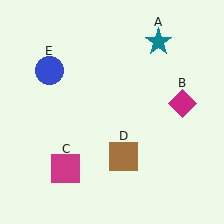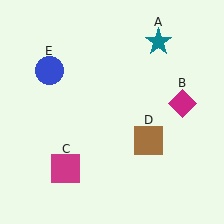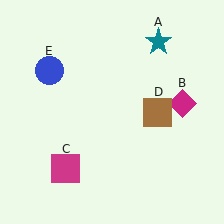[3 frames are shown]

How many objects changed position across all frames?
1 object changed position: brown square (object D).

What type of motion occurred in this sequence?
The brown square (object D) rotated counterclockwise around the center of the scene.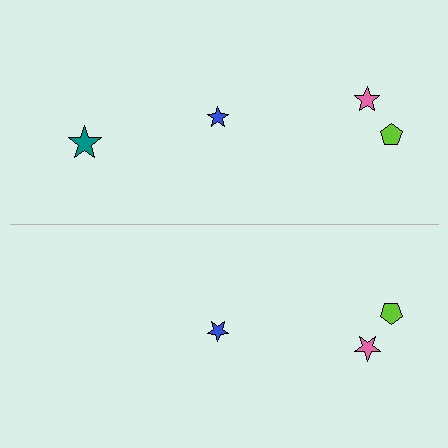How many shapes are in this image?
There are 7 shapes in this image.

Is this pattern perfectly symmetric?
No, the pattern is not perfectly symmetric. A teal star is missing from the bottom side.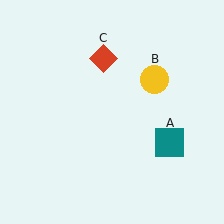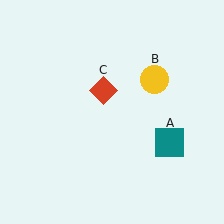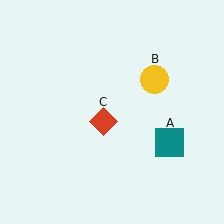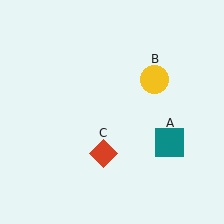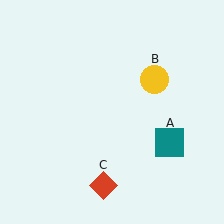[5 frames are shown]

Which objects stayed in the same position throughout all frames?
Teal square (object A) and yellow circle (object B) remained stationary.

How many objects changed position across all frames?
1 object changed position: red diamond (object C).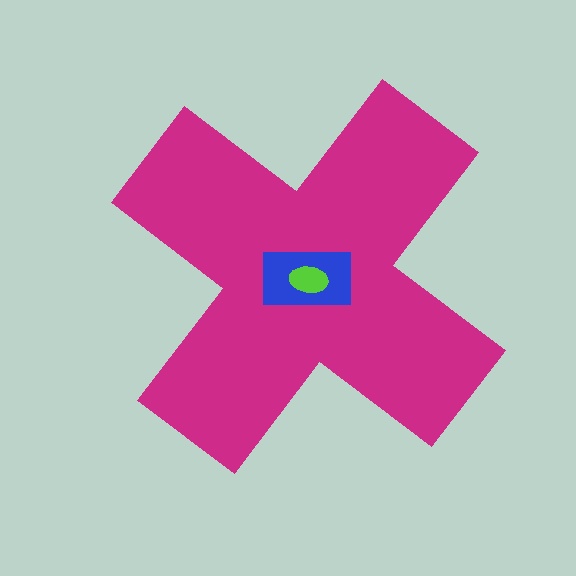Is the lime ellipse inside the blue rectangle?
Yes.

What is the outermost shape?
The magenta cross.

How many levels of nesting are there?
3.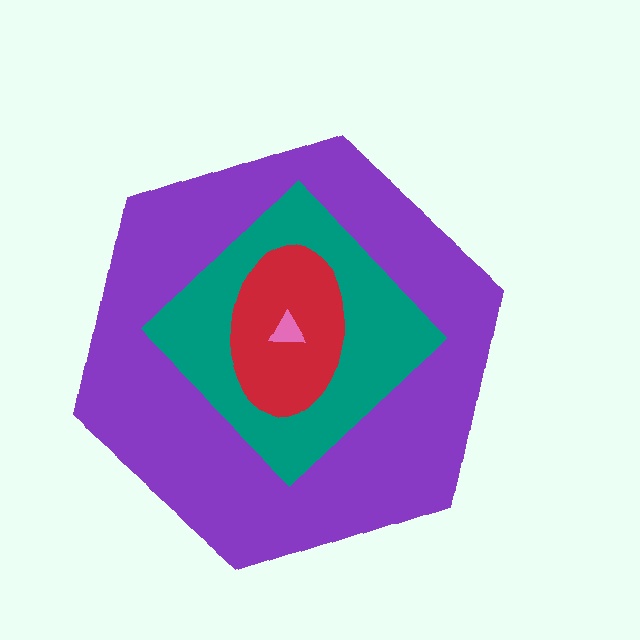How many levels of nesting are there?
4.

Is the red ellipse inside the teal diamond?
Yes.